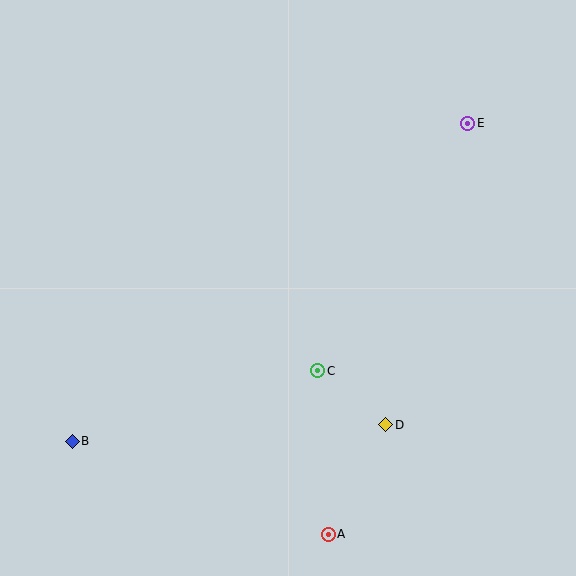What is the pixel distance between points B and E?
The distance between B and E is 507 pixels.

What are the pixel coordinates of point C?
Point C is at (318, 371).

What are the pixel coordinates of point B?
Point B is at (72, 441).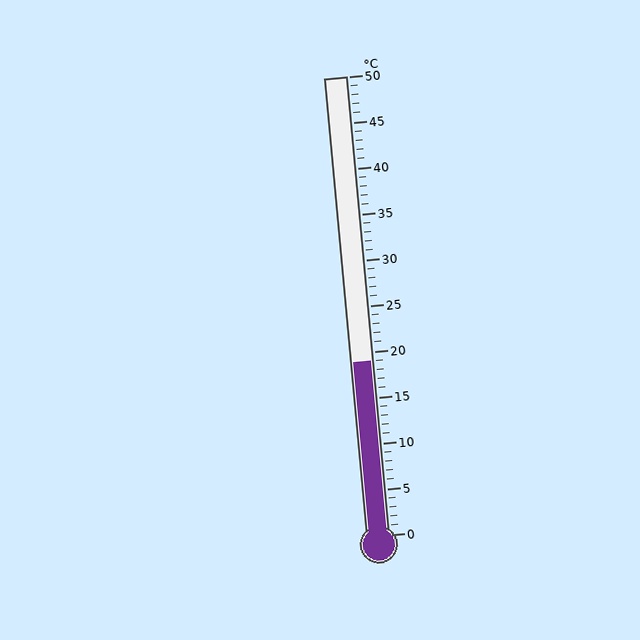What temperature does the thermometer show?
The thermometer shows approximately 19°C.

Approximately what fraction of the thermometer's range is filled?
The thermometer is filled to approximately 40% of its range.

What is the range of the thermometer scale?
The thermometer scale ranges from 0°C to 50°C.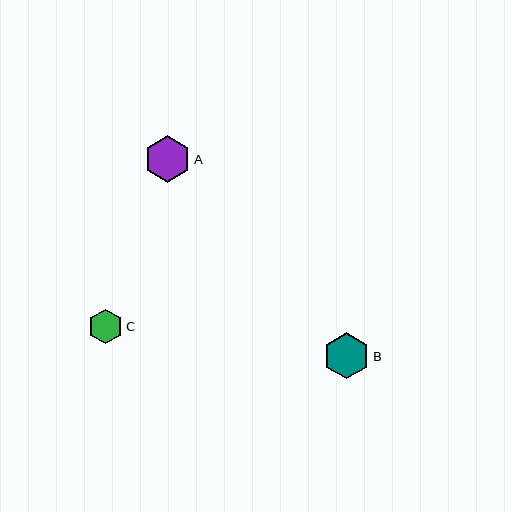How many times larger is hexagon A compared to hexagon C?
Hexagon A is approximately 1.3 times the size of hexagon C.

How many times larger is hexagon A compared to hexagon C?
Hexagon A is approximately 1.3 times the size of hexagon C.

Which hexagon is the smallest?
Hexagon C is the smallest with a size of approximately 35 pixels.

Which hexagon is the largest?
Hexagon B is the largest with a size of approximately 46 pixels.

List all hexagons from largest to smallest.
From largest to smallest: B, A, C.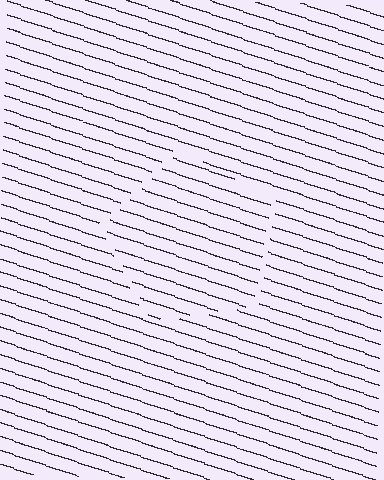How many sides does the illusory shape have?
5 sides — the line-ends trace a pentagon.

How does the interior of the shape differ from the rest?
The interior of the shape contains the same grating, shifted by half a period — the contour is defined by the phase discontinuity where line-ends from the inner and outer gratings abut.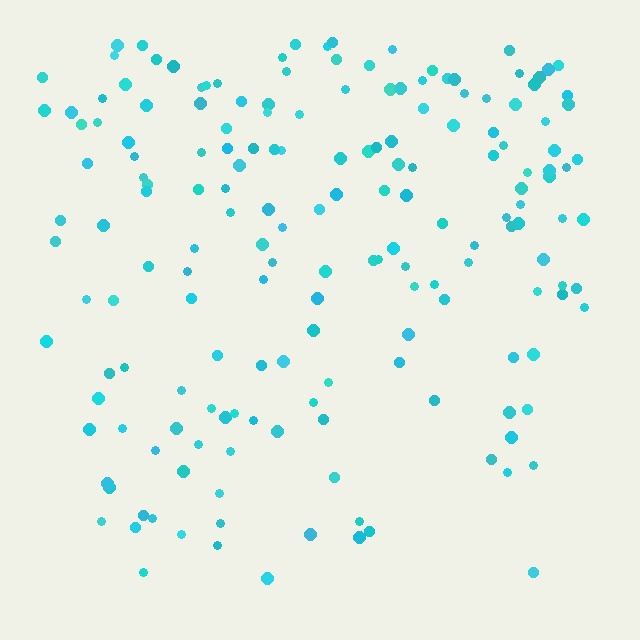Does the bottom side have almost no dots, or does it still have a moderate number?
Still a moderate number, just noticeably fewer than the top.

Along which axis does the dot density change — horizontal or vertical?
Vertical.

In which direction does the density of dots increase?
From bottom to top, with the top side densest.